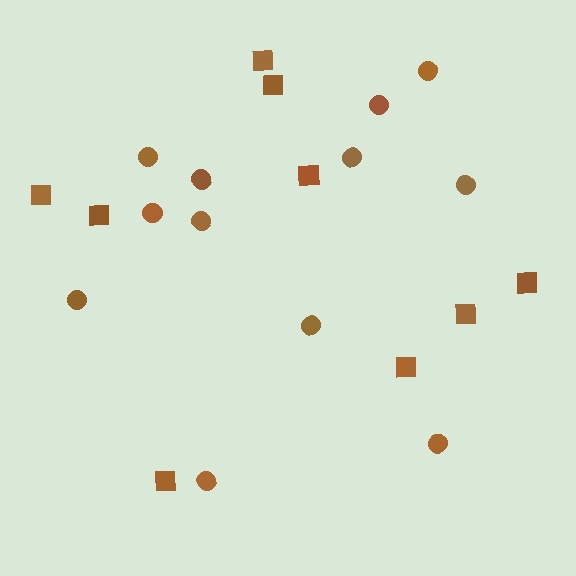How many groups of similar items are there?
There are 2 groups: one group of squares (9) and one group of circles (12).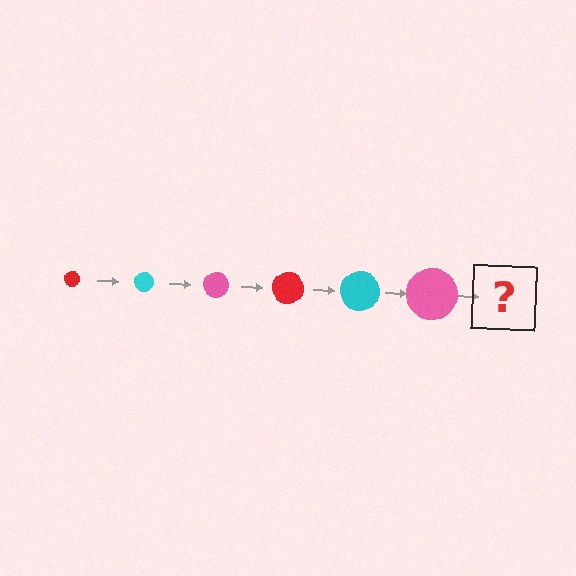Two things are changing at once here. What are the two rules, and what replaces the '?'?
The two rules are that the circle grows larger each step and the color cycles through red, cyan, and pink. The '?' should be a red circle, larger than the previous one.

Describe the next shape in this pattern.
It should be a red circle, larger than the previous one.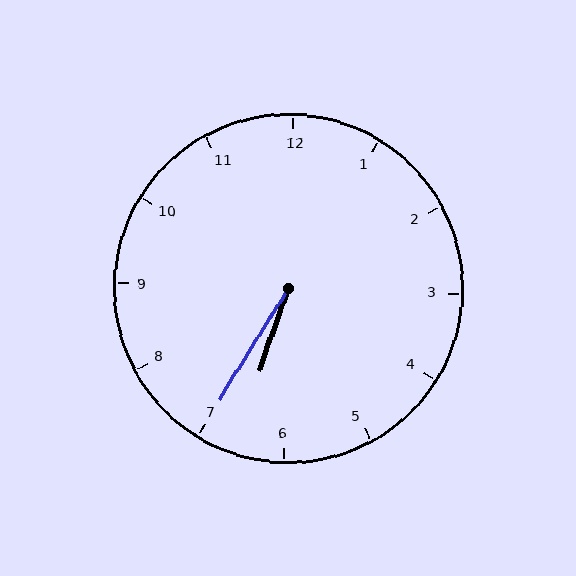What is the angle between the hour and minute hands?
Approximately 12 degrees.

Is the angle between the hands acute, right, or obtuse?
It is acute.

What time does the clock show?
6:35.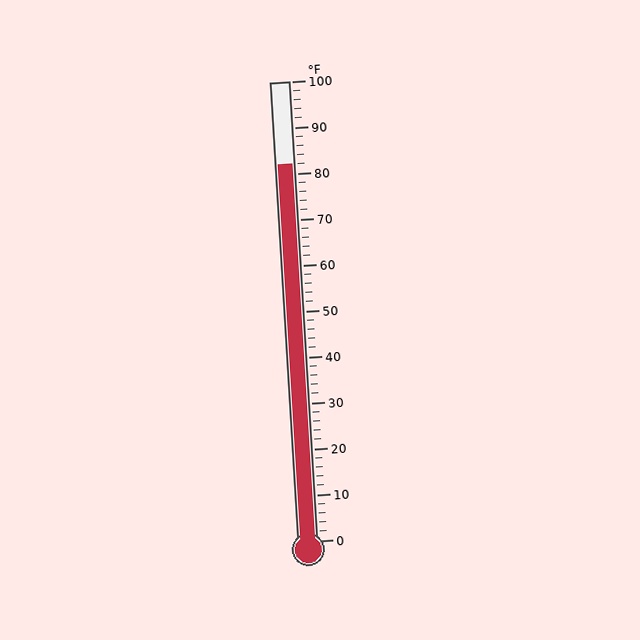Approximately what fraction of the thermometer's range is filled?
The thermometer is filled to approximately 80% of its range.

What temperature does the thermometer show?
The thermometer shows approximately 82°F.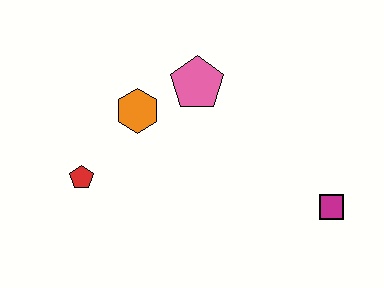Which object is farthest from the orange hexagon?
The magenta square is farthest from the orange hexagon.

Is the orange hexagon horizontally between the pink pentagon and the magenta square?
No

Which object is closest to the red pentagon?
The orange hexagon is closest to the red pentagon.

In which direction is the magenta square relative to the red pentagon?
The magenta square is to the right of the red pentagon.